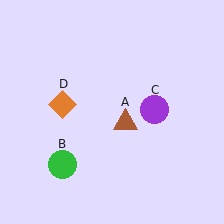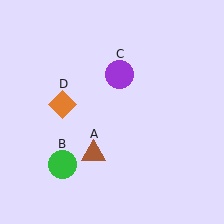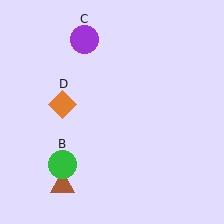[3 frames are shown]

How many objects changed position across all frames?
2 objects changed position: brown triangle (object A), purple circle (object C).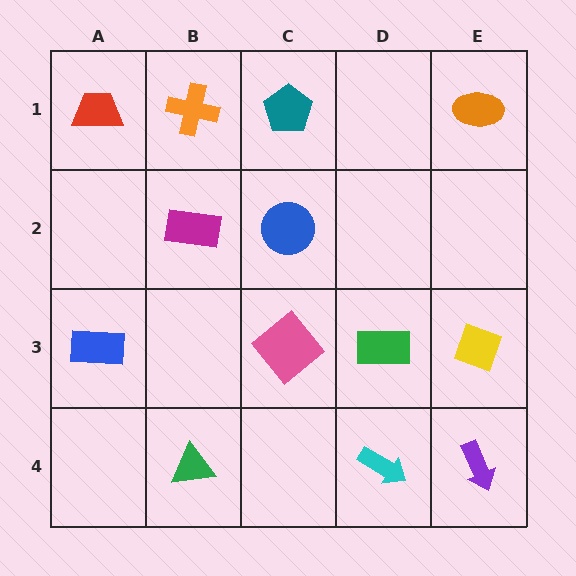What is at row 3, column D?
A green rectangle.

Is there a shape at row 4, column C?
No, that cell is empty.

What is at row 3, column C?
A pink diamond.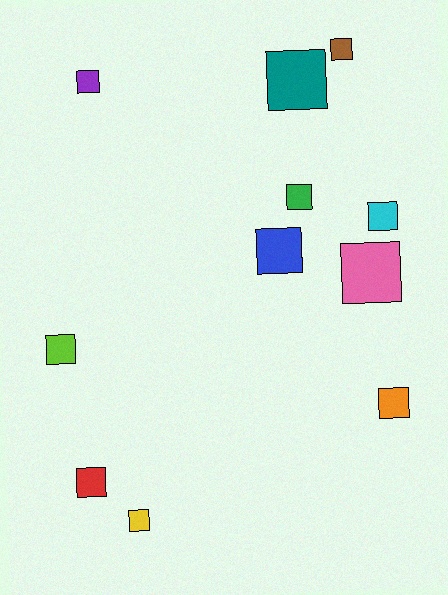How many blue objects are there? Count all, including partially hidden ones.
There is 1 blue object.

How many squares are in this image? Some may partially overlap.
There are 11 squares.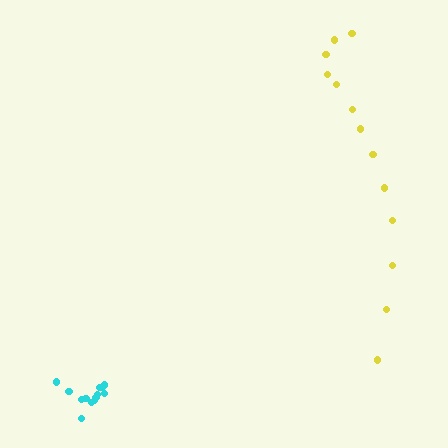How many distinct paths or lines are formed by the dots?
There are 2 distinct paths.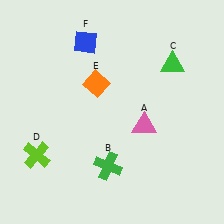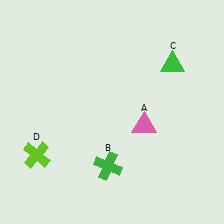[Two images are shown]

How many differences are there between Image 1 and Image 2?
There are 2 differences between the two images.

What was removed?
The blue diamond (F), the orange diamond (E) were removed in Image 2.